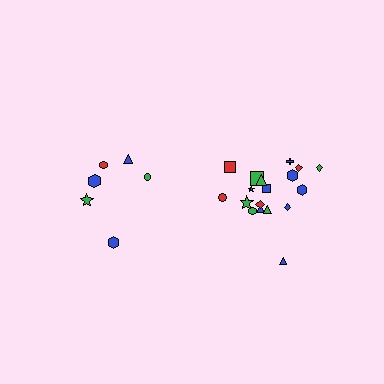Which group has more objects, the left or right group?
The right group.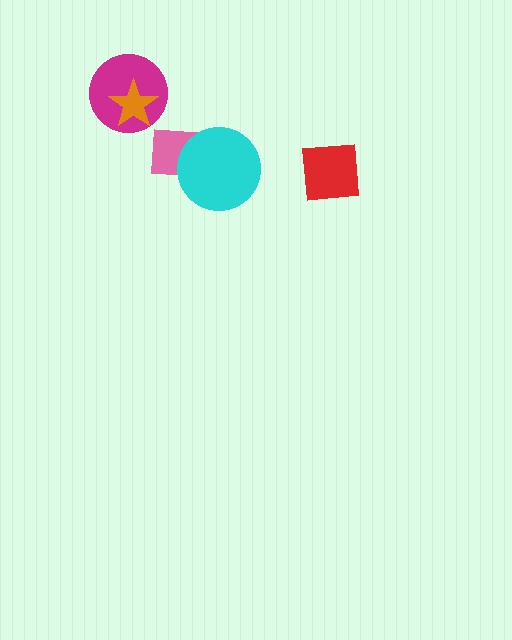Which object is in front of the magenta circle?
The orange star is in front of the magenta circle.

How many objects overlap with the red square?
0 objects overlap with the red square.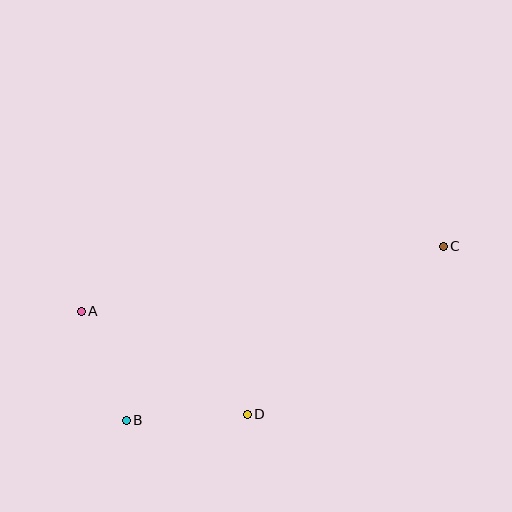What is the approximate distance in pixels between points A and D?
The distance between A and D is approximately 195 pixels.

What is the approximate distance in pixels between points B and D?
The distance between B and D is approximately 121 pixels.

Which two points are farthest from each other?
Points A and C are farthest from each other.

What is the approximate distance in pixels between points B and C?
The distance between B and C is approximately 362 pixels.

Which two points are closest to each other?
Points A and B are closest to each other.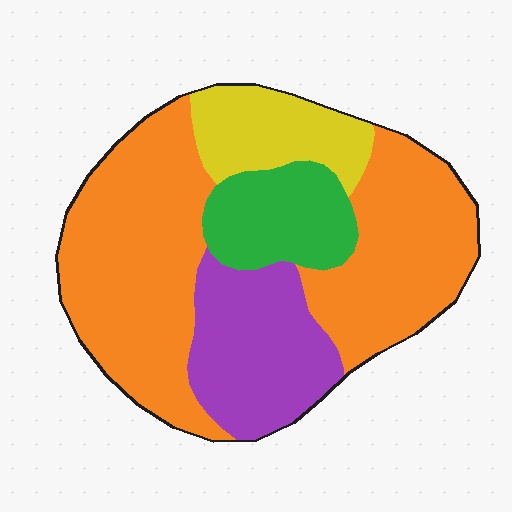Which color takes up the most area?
Orange, at roughly 55%.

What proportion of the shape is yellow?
Yellow covers roughly 10% of the shape.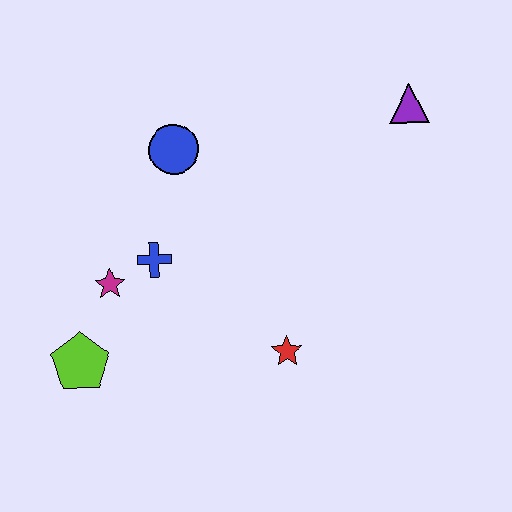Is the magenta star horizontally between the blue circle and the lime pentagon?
Yes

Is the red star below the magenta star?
Yes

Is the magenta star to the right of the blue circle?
No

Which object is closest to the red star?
The blue cross is closest to the red star.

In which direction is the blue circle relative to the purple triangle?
The blue circle is to the left of the purple triangle.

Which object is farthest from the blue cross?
The purple triangle is farthest from the blue cross.